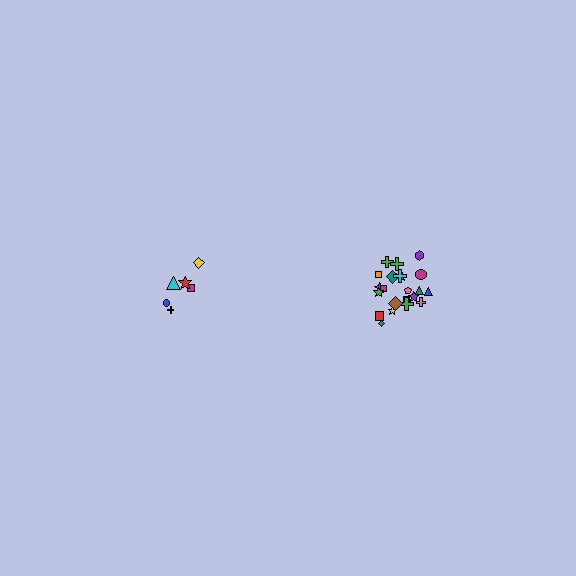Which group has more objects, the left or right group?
The right group.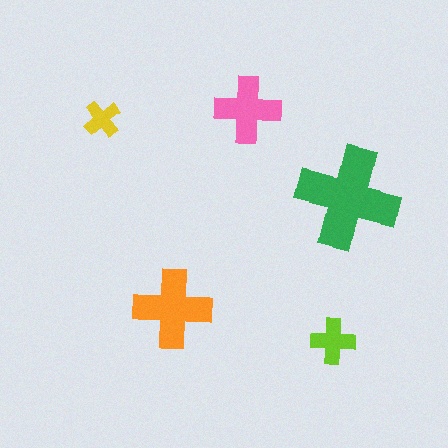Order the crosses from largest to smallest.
the green one, the orange one, the pink one, the lime one, the yellow one.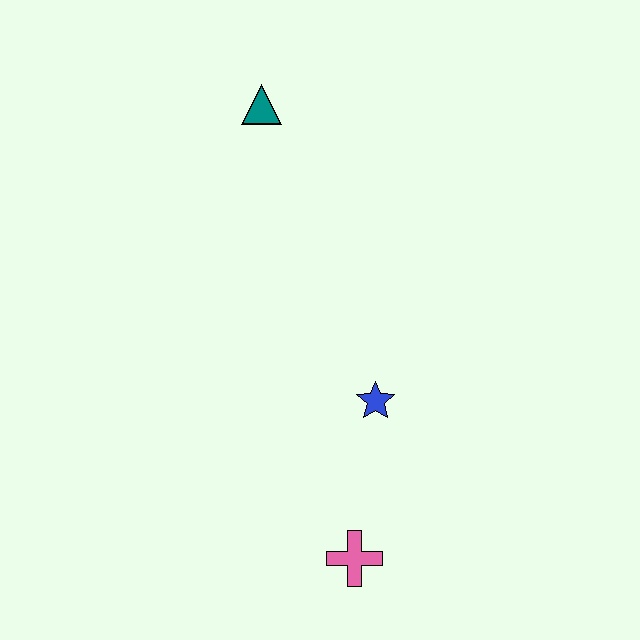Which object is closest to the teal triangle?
The blue star is closest to the teal triangle.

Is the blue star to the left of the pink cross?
No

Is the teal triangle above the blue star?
Yes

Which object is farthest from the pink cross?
The teal triangle is farthest from the pink cross.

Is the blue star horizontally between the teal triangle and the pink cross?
No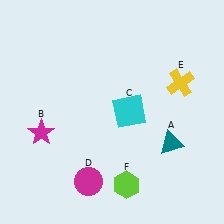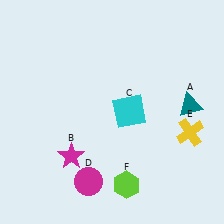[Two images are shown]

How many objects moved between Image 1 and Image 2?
3 objects moved between the two images.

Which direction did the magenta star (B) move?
The magenta star (B) moved right.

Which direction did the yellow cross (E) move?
The yellow cross (E) moved down.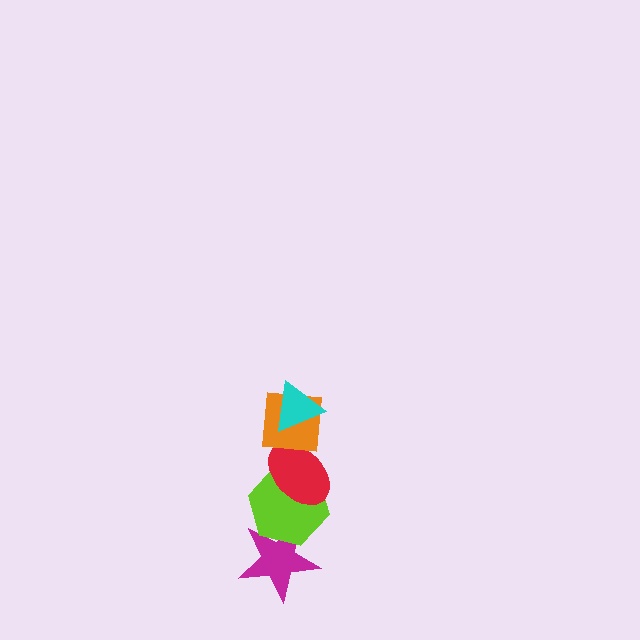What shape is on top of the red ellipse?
The orange square is on top of the red ellipse.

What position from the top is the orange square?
The orange square is 2nd from the top.